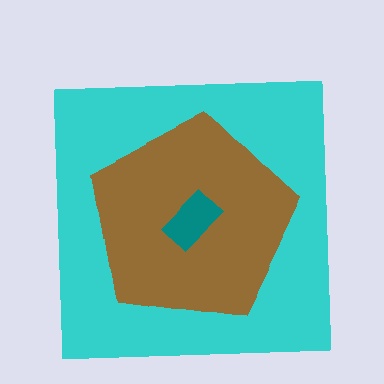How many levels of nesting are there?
3.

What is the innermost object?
The teal rectangle.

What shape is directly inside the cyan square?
The brown pentagon.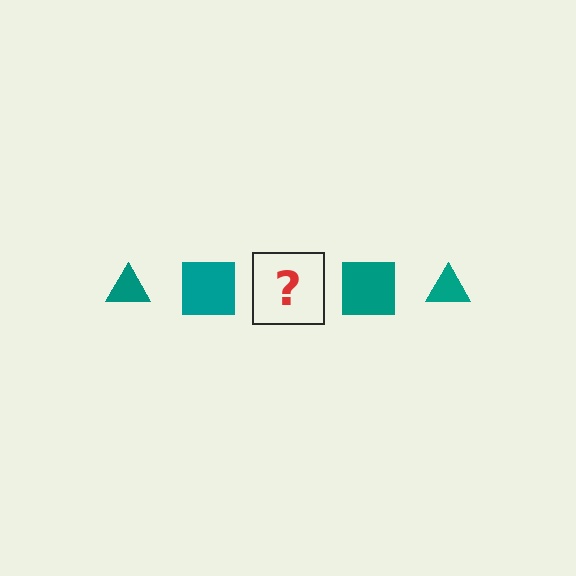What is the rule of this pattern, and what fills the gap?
The rule is that the pattern cycles through triangle, square shapes in teal. The gap should be filled with a teal triangle.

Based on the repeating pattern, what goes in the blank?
The blank should be a teal triangle.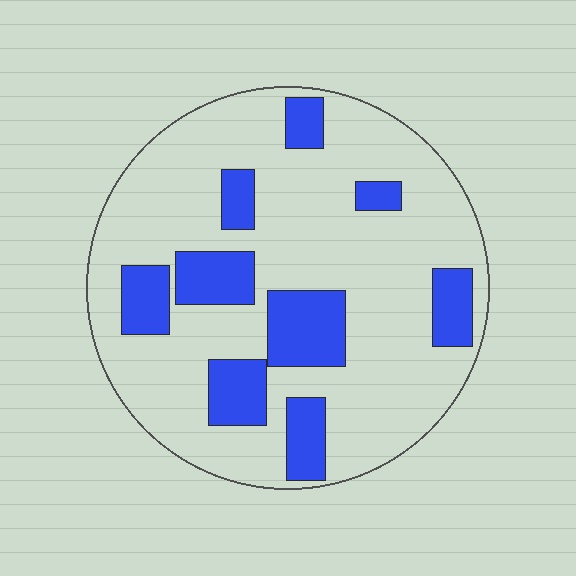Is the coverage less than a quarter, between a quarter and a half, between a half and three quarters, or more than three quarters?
Less than a quarter.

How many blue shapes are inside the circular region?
9.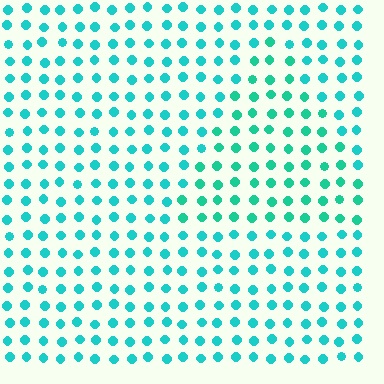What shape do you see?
I see a triangle.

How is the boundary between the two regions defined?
The boundary is defined purely by a slight shift in hue (about 17 degrees). Spacing, size, and orientation are identical on both sides.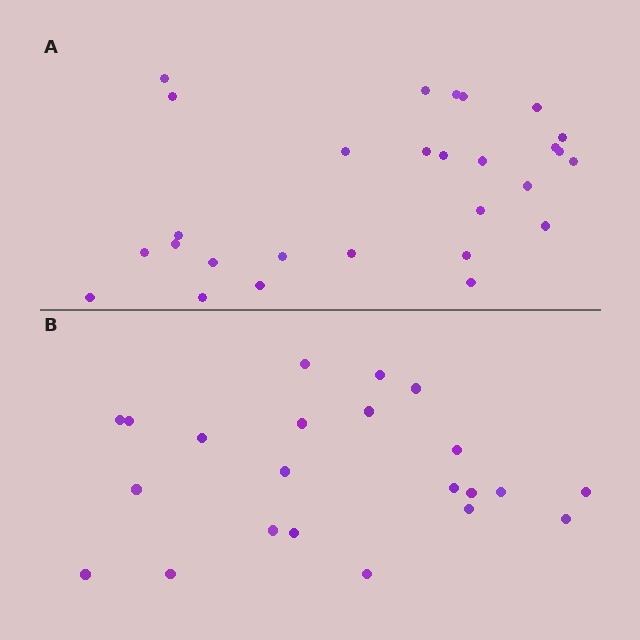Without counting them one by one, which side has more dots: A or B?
Region A (the top region) has more dots.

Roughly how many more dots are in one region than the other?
Region A has about 6 more dots than region B.